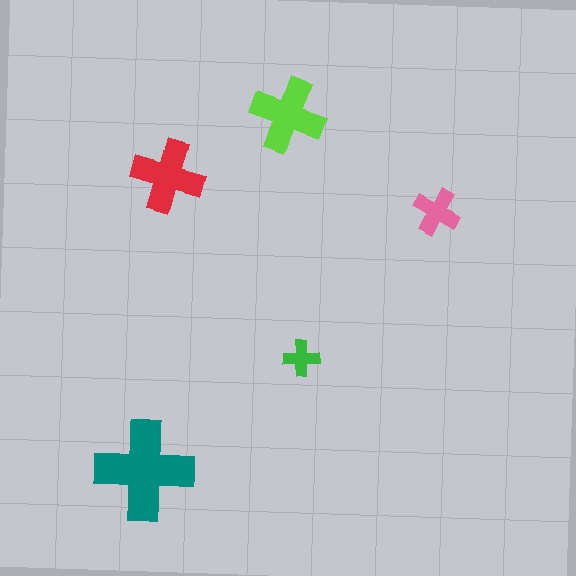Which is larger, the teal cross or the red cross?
The teal one.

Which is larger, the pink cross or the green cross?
The pink one.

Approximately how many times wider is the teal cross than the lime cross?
About 1.5 times wider.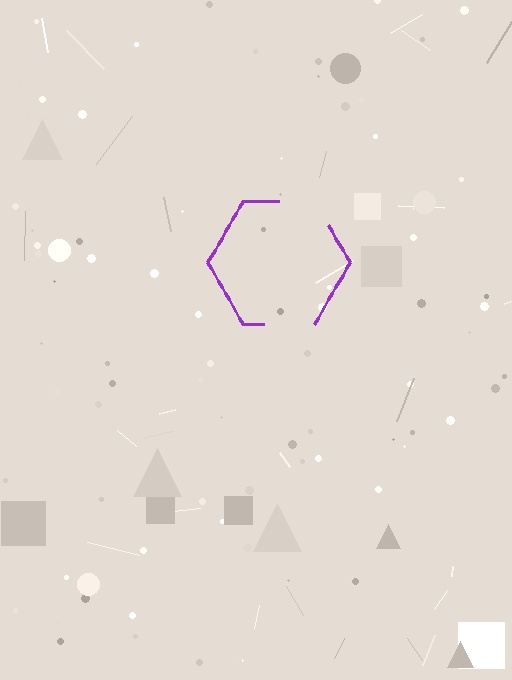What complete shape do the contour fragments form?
The contour fragments form a hexagon.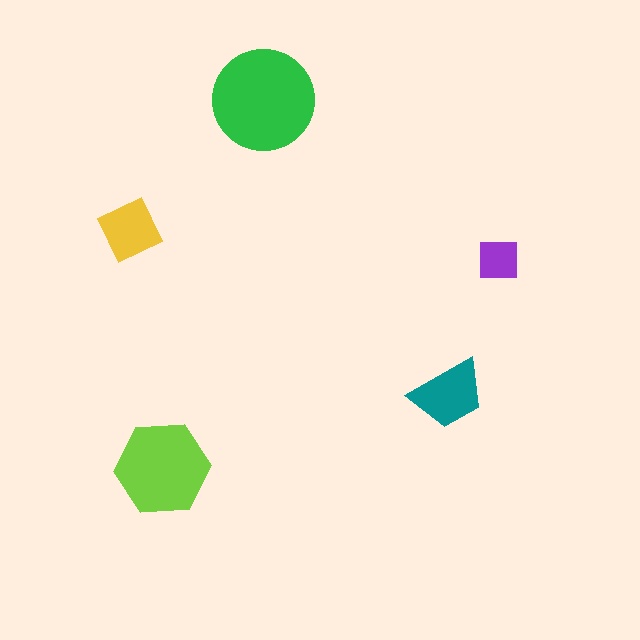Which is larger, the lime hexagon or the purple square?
The lime hexagon.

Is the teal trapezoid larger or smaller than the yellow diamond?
Larger.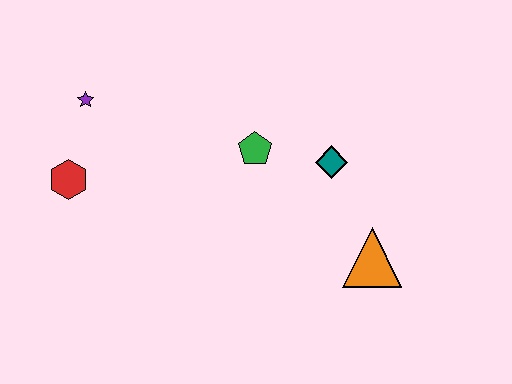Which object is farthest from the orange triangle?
The purple star is farthest from the orange triangle.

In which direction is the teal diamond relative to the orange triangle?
The teal diamond is above the orange triangle.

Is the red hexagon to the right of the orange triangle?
No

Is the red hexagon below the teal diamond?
Yes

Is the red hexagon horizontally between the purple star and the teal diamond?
No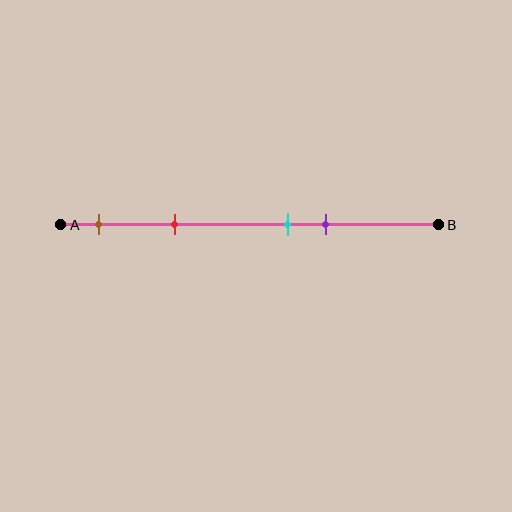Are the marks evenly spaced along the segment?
No, the marks are not evenly spaced.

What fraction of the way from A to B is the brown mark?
The brown mark is approximately 10% (0.1) of the way from A to B.